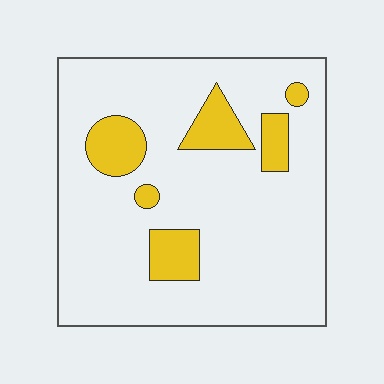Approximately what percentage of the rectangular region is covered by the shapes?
Approximately 15%.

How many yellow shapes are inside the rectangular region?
6.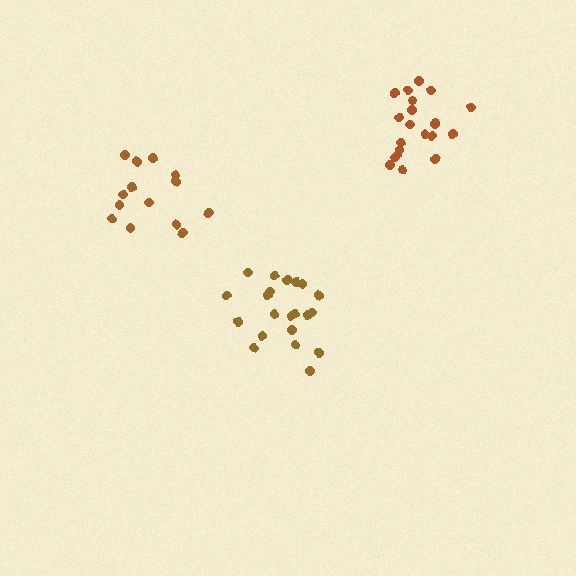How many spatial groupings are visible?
There are 3 spatial groupings.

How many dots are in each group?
Group 1: 15 dots, Group 2: 21 dots, Group 3: 21 dots (57 total).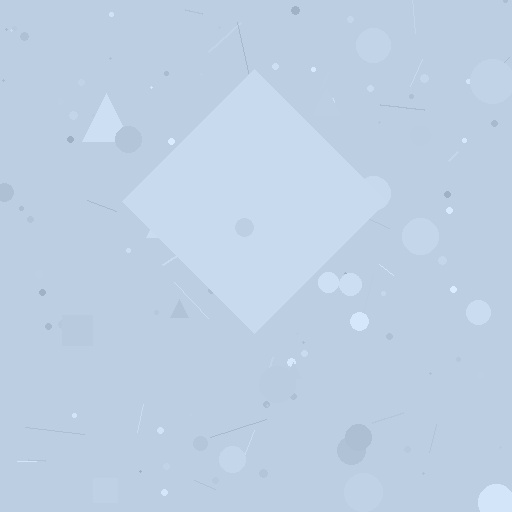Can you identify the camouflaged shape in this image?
The camouflaged shape is a diamond.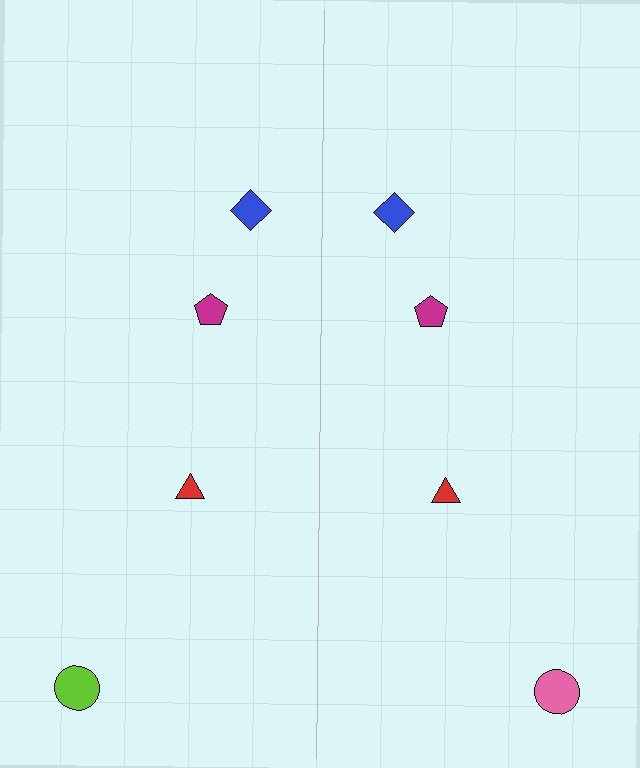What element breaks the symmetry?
The pink circle on the right side breaks the symmetry — its mirror counterpart is lime.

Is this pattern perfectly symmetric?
No, the pattern is not perfectly symmetric. The pink circle on the right side breaks the symmetry — its mirror counterpart is lime.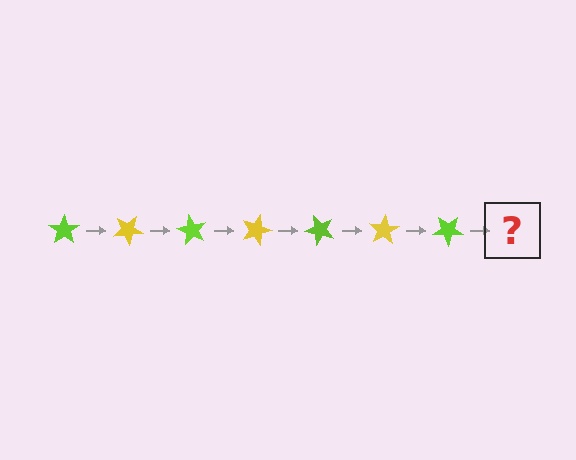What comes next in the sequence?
The next element should be a yellow star, rotated 210 degrees from the start.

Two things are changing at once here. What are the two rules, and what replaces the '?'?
The two rules are that it rotates 30 degrees each step and the color cycles through lime and yellow. The '?' should be a yellow star, rotated 210 degrees from the start.